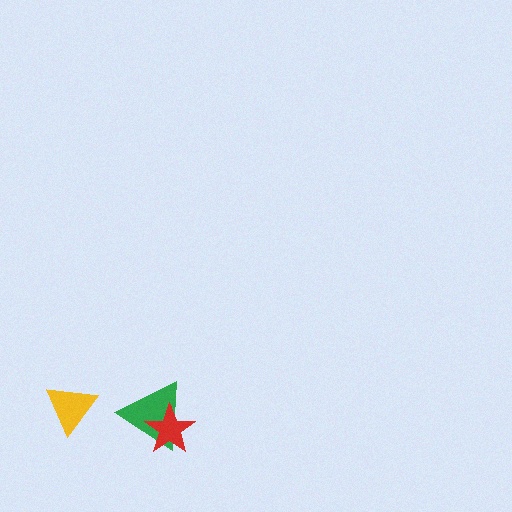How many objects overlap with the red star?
1 object overlaps with the red star.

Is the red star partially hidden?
No, no other shape covers it.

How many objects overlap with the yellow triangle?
0 objects overlap with the yellow triangle.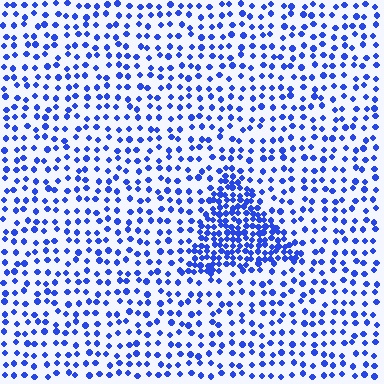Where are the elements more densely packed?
The elements are more densely packed inside the triangle boundary.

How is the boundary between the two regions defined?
The boundary is defined by a change in element density (approximately 2.6x ratio). All elements are the same color, size, and shape.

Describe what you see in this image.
The image contains small blue elements arranged at two different densities. A triangle-shaped region is visible where the elements are more densely packed than the surrounding area.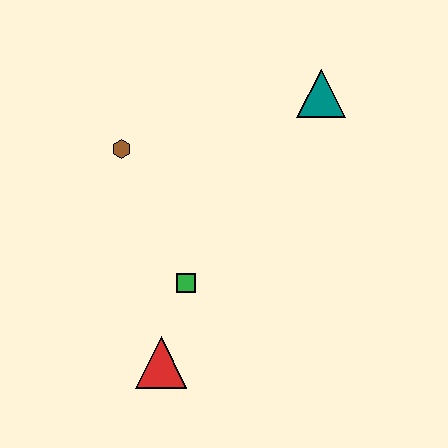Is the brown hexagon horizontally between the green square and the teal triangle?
No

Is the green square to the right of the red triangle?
Yes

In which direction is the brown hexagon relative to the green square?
The brown hexagon is above the green square.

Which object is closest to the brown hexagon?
The green square is closest to the brown hexagon.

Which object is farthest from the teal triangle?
The red triangle is farthest from the teal triangle.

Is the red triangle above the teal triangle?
No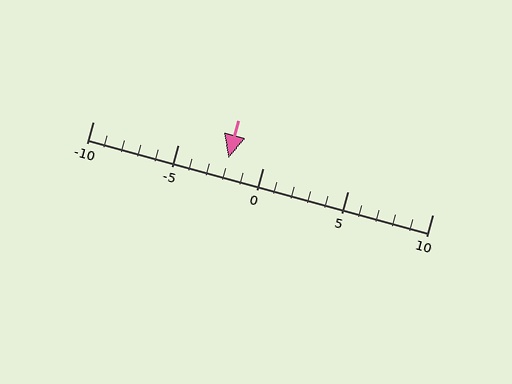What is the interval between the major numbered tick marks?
The major tick marks are spaced 5 units apart.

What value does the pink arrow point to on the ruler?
The pink arrow points to approximately -2.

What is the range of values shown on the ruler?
The ruler shows values from -10 to 10.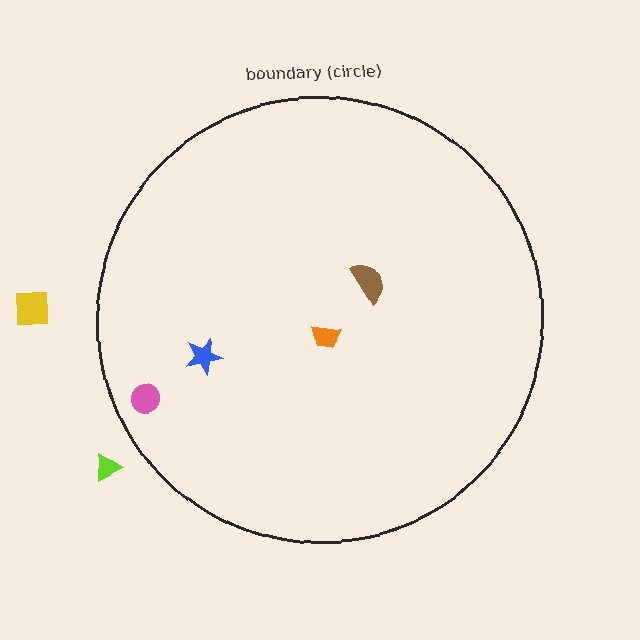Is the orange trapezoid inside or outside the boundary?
Inside.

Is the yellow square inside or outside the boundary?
Outside.